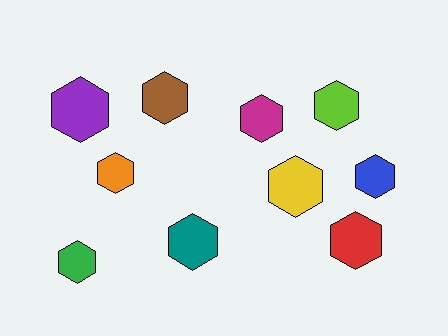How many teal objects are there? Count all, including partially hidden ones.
There is 1 teal object.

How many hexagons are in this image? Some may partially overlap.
There are 10 hexagons.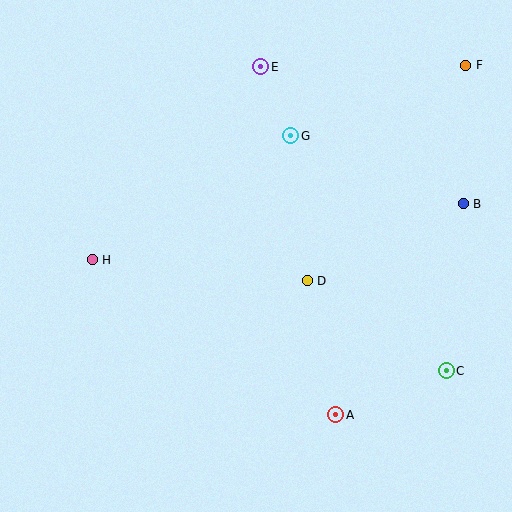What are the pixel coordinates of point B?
Point B is at (463, 204).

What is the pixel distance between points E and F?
The distance between E and F is 205 pixels.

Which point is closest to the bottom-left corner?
Point H is closest to the bottom-left corner.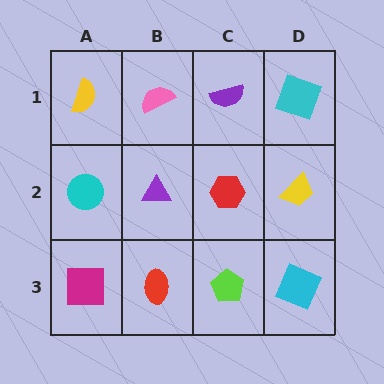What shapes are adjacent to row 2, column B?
A pink semicircle (row 1, column B), a red ellipse (row 3, column B), a cyan circle (row 2, column A), a red hexagon (row 2, column C).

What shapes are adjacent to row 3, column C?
A red hexagon (row 2, column C), a red ellipse (row 3, column B), a cyan square (row 3, column D).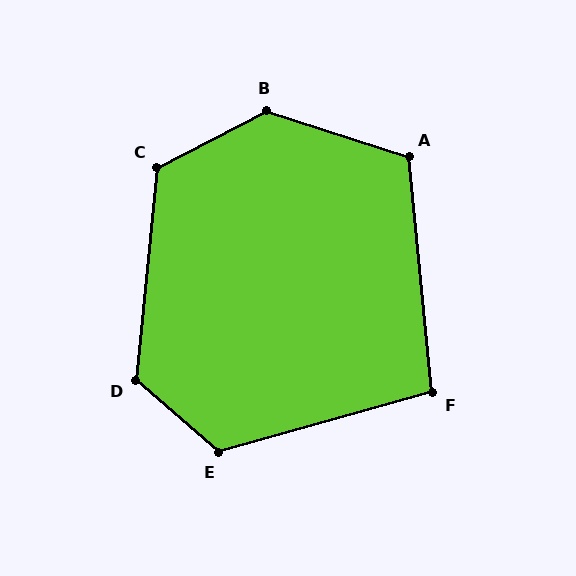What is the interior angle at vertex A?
Approximately 114 degrees (obtuse).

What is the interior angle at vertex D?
Approximately 125 degrees (obtuse).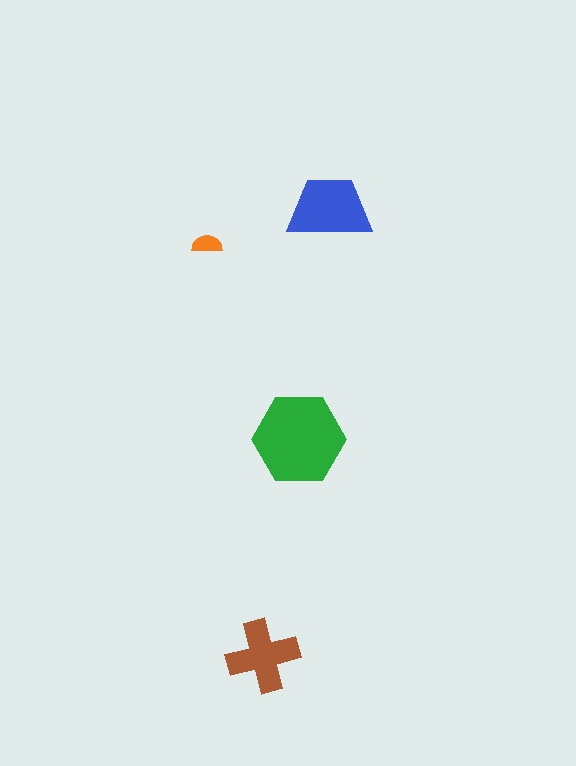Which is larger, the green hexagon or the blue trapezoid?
The green hexagon.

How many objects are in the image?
There are 4 objects in the image.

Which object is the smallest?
The orange semicircle.